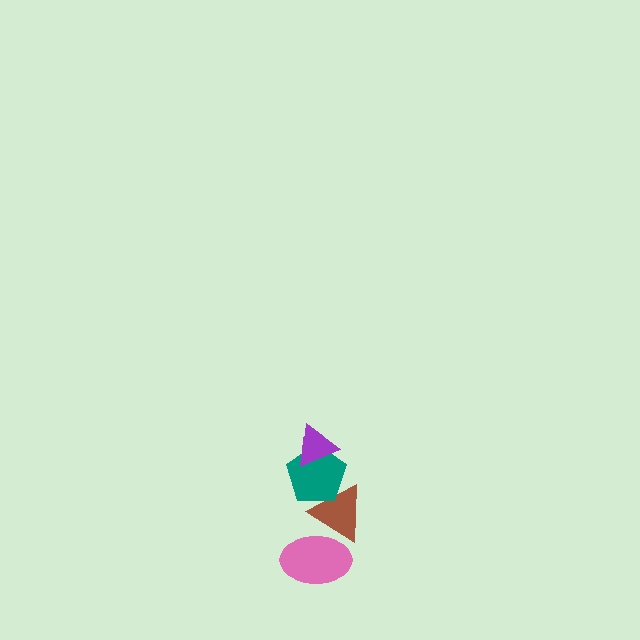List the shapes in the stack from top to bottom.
From top to bottom: the purple triangle, the teal pentagon, the brown triangle, the pink ellipse.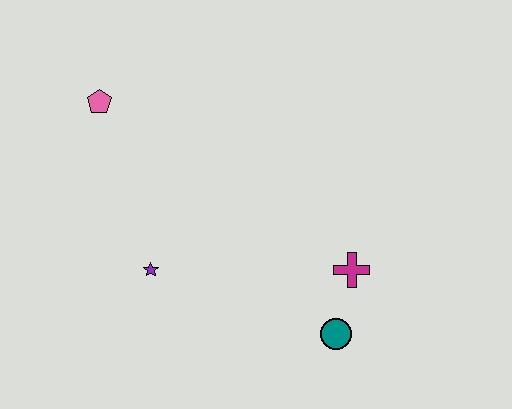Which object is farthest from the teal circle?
The pink pentagon is farthest from the teal circle.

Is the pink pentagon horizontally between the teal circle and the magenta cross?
No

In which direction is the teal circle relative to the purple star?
The teal circle is to the right of the purple star.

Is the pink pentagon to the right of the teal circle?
No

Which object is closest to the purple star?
The pink pentagon is closest to the purple star.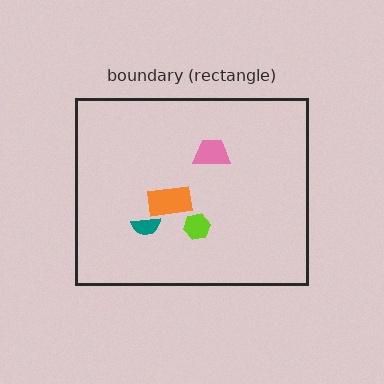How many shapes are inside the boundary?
4 inside, 0 outside.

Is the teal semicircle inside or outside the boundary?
Inside.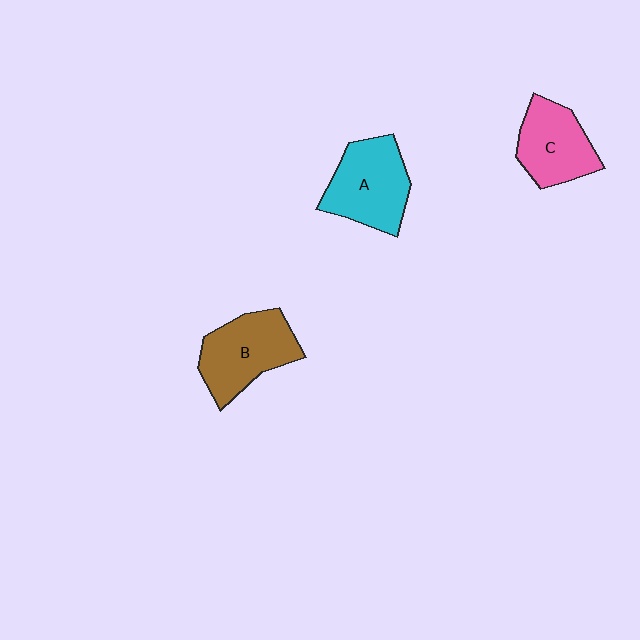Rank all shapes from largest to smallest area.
From largest to smallest: A (cyan), B (brown), C (pink).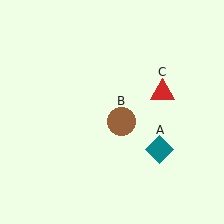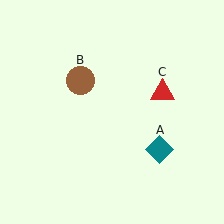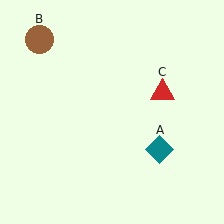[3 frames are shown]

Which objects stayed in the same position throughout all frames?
Teal diamond (object A) and red triangle (object C) remained stationary.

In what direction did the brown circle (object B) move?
The brown circle (object B) moved up and to the left.